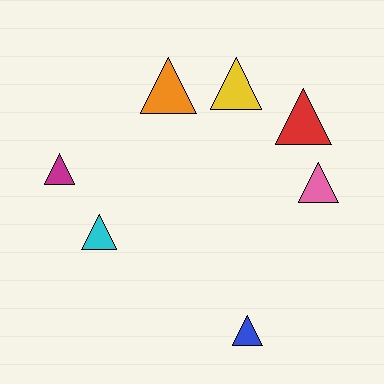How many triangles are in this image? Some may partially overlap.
There are 7 triangles.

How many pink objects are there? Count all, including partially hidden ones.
There is 1 pink object.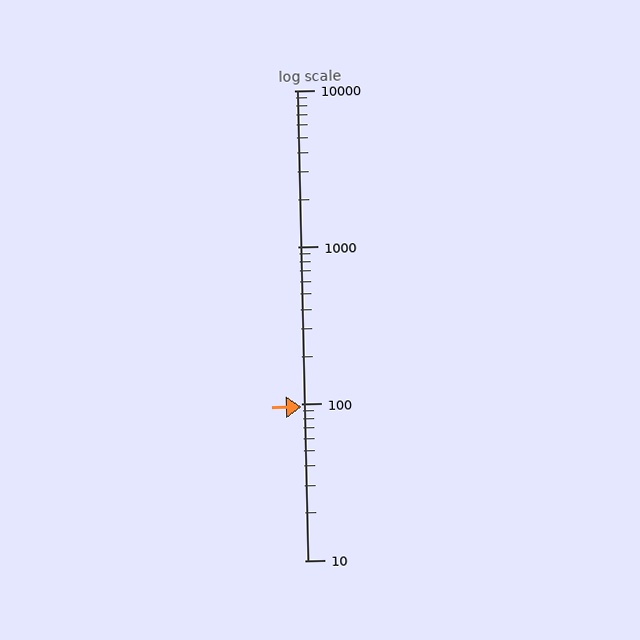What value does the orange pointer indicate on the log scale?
The pointer indicates approximately 95.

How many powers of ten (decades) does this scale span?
The scale spans 3 decades, from 10 to 10000.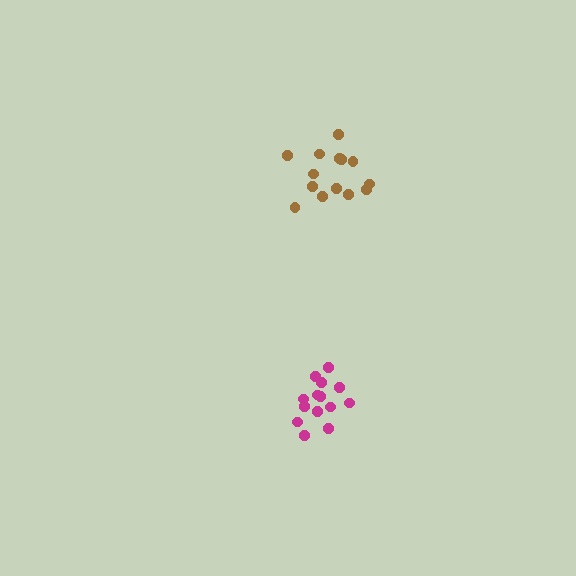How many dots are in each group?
Group 1: 14 dots, Group 2: 14 dots (28 total).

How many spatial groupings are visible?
There are 2 spatial groupings.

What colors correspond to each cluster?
The clusters are colored: magenta, brown.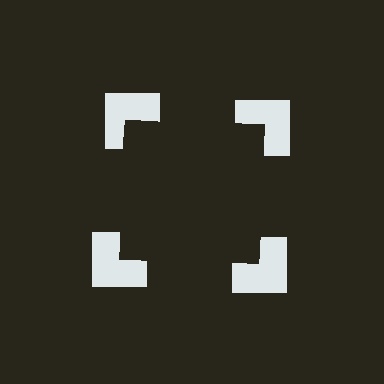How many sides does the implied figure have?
4 sides.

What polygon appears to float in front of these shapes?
An illusory square — its edges are inferred from the aligned wedge cuts in the notched squares, not physically drawn.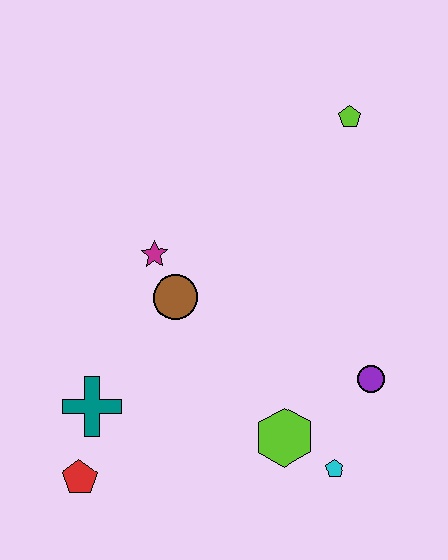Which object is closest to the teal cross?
The red pentagon is closest to the teal cross.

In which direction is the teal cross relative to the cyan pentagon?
The teal cross is to the left of the cyan pentagon.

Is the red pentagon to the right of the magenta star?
No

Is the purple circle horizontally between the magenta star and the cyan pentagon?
No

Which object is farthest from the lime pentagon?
The red pentagon is farthest from the lime pentagon.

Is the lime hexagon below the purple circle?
Yes